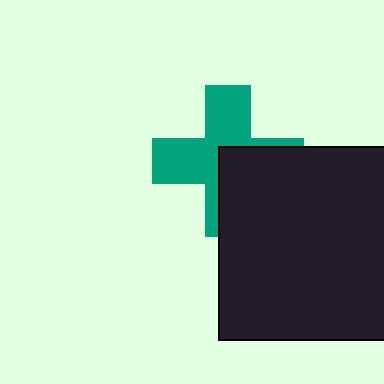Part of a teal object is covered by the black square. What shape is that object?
It is a cross.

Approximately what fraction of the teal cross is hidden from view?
Roughly 43% of the teal cross is hidden behind the black square.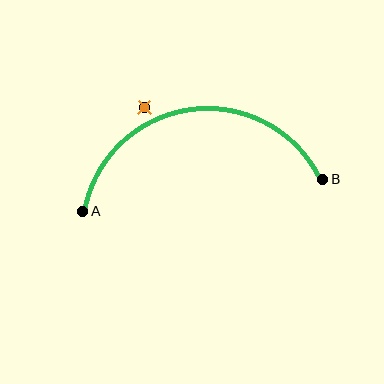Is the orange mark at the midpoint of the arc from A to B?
No — the orange mark does not lie on the arc at all. It sits slightly outside the curve.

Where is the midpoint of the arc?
The arc midpoint is the point on the curve farthest from the straight line joining A and B. It sits above that line.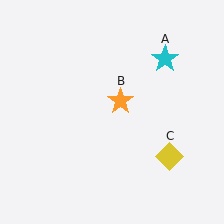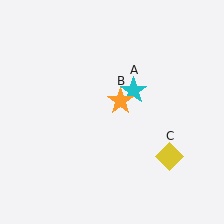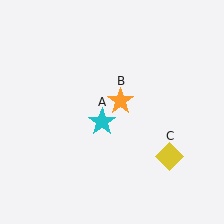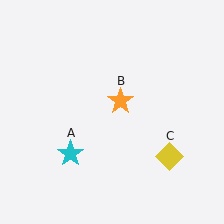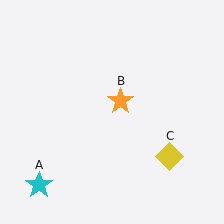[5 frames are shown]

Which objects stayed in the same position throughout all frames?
Orange star (object B) and yellow diamond (object C) remained stationary.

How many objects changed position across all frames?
1 object changed position: cyan star (object A).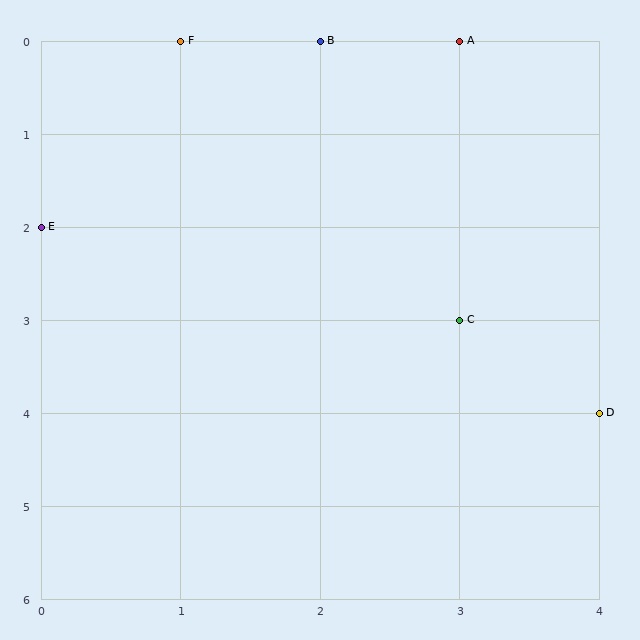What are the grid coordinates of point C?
Point C is at grid coordinates (3, 3).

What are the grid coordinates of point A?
Point A is at grid coordinates (3, 0).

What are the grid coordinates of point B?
Point B is at grid coordinates (2, 0).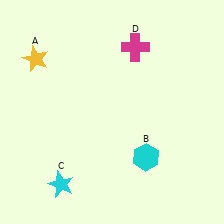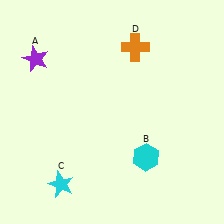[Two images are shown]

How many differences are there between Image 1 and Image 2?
There are 2 differences between the two images.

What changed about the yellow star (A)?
In Image 1, A is yellow. In Image 2, it changed to purple.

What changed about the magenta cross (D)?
In Image 1, D is magenta. In Image 2, it changed to orange.